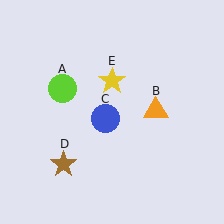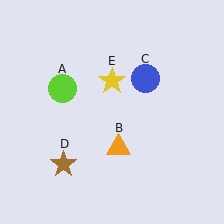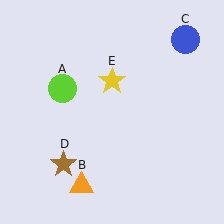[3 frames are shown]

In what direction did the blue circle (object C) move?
The blue circle (object C) moved up and to the right.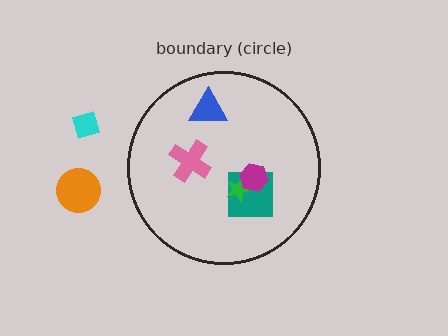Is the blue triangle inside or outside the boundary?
Inside.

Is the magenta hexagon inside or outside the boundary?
Inside.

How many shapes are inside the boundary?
5 inside, 2 outside.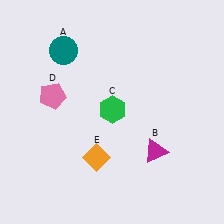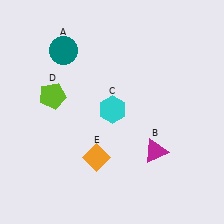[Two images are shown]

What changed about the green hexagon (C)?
In Image 1, C is green. In Image 2, it changed to cyan.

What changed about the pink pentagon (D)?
In Image 1, D is pink. In Image 2, it changed to lime.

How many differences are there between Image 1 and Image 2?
There are 2 differences between the two images.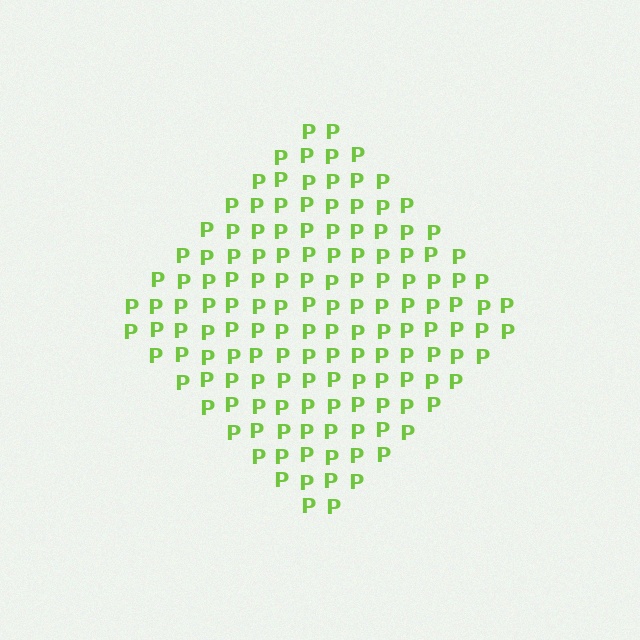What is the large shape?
The large shape is a diamond.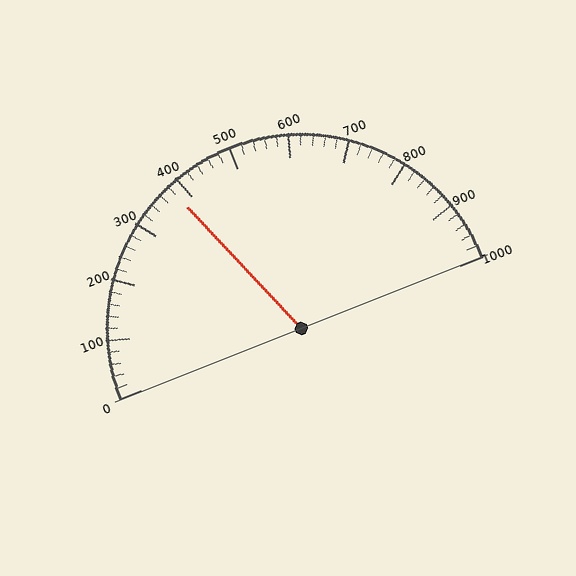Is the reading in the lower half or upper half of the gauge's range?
The reading is in the lower half of the range (0 to 1000).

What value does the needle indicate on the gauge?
The needle indicates approximately 380.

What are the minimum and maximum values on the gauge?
The gauge ranges from 0 to 1000.